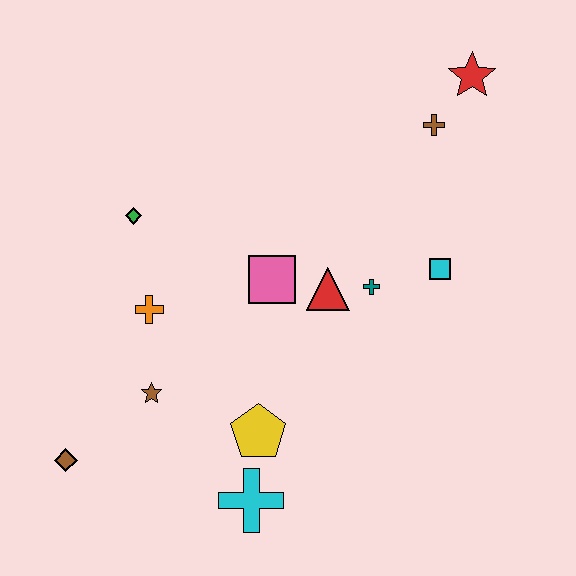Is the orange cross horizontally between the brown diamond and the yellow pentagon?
Yes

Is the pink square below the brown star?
No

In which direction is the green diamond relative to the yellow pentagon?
The green diamond is above the yellow pentagon.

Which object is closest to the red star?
The brown cross is closest to the red star.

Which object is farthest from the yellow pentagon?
The red star is farthest from the yellow pentagon.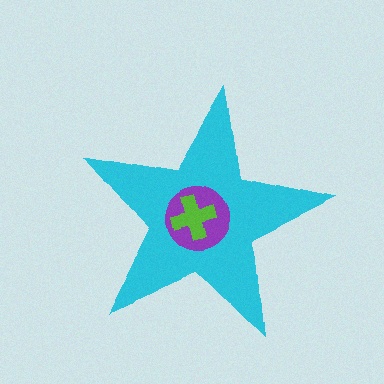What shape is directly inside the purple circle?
The lime cross.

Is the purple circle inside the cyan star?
Yes.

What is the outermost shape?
The cyan star.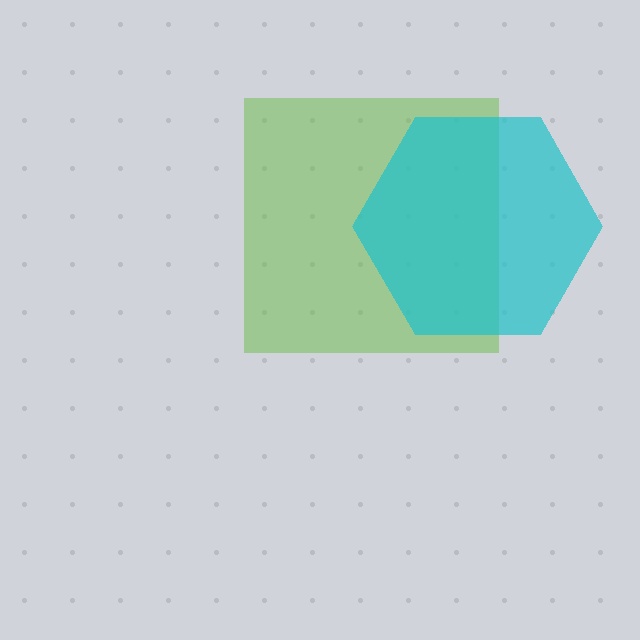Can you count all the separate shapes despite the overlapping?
Yes, there are 2 separate shapes.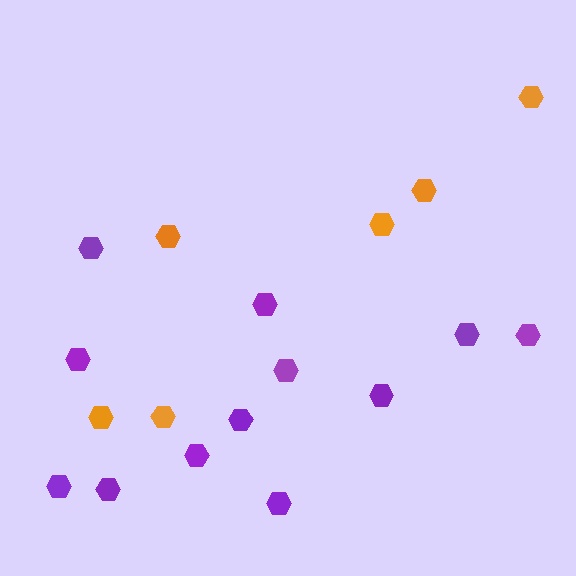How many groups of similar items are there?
There are 2 groups: one group of purple hexagons (12) and one group of orange hexagons (6).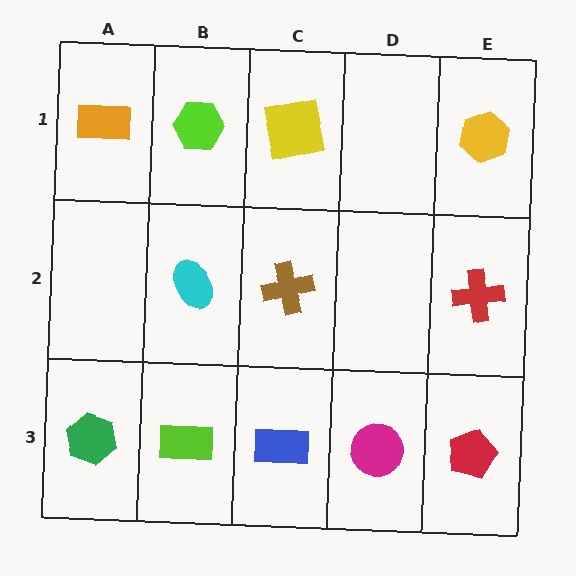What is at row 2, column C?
A brown cross.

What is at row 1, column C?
A yellow square.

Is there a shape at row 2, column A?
No, that cell is empty.